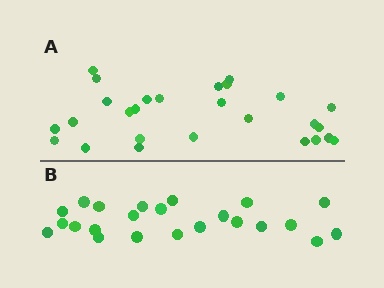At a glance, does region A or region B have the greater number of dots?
Region A (the top region) has more dots.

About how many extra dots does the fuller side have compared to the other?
Region A has about 4 more dots than region B.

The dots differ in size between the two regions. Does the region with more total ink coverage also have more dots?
No. Region B has more total ink coverage because its dots are larger, but region A actually contains more individual dots. Total area can be misleading — the number of items is what matters here.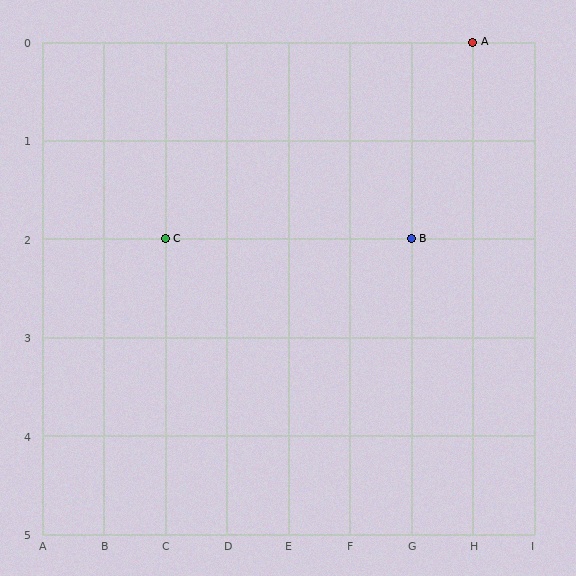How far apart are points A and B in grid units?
Points A and B are 1 column and 2 rows apart (about 2.2 grid units diagonally).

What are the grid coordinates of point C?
Point C is at grid coordinates (C, 2).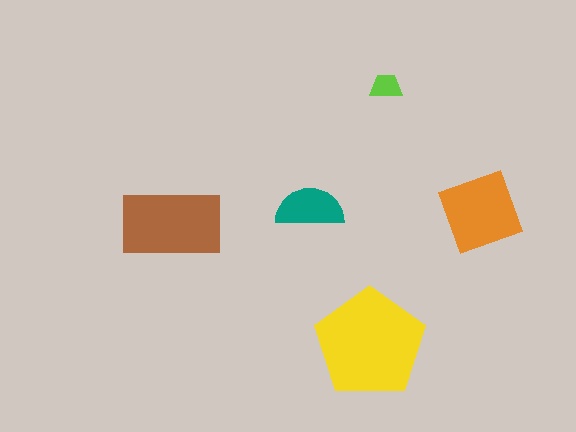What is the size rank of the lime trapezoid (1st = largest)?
5th.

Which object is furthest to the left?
The brown rectangle is leftmost.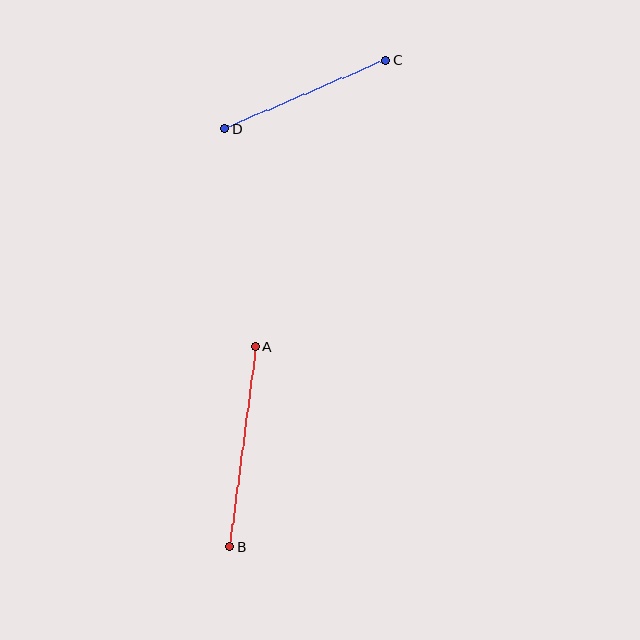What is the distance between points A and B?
The distance is approximately 202 pixels.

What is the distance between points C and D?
The distance is approximately 175 pixels.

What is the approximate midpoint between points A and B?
The midpoint is at approximately (243, 446) pixels.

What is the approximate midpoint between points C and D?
The midpoint is at approximately (305, 94) pixels.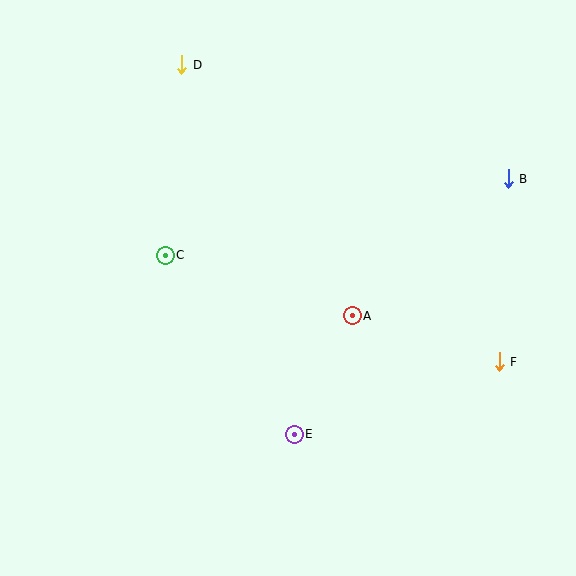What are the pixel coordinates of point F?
Point F is at (499, 362).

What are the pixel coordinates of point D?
Point D is at (182, 65).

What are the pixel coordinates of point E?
Point E is at (294, 434).